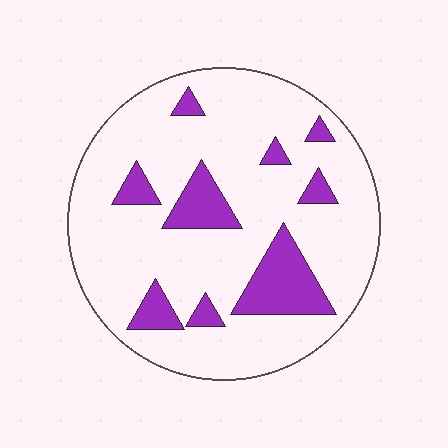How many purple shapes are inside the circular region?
9.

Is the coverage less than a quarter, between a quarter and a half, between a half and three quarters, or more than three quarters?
Less than a quarter.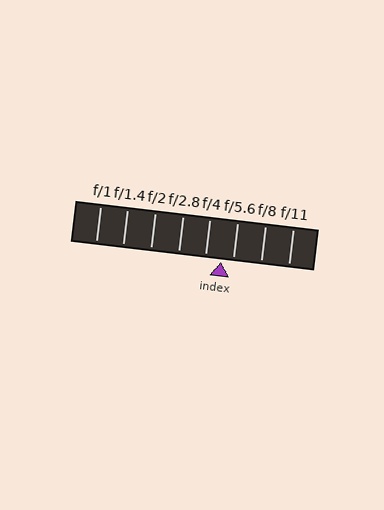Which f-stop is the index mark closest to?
The index mark is closest to f/5.6.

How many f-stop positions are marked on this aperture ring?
There are 8 f-stop positions marked.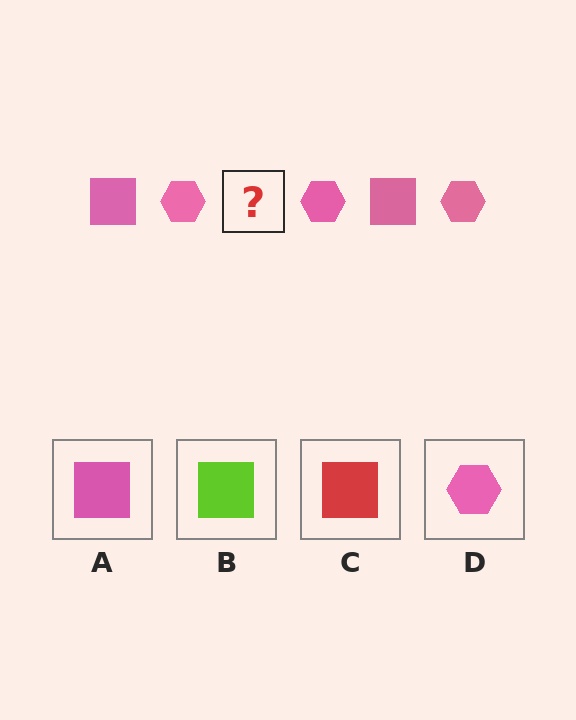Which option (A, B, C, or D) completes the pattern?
A.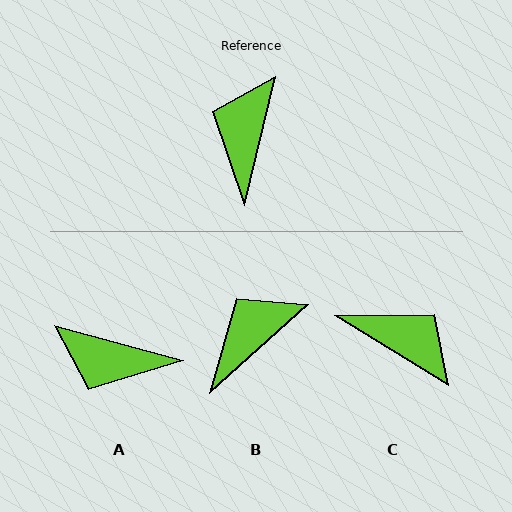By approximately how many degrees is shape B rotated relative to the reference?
Approximately 34 degrees clockwise.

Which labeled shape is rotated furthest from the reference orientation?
C, about 108 degrees away.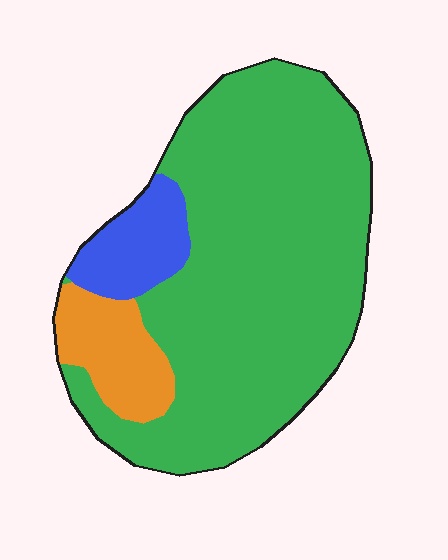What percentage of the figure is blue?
Blue takes up about one tenth (1/10) of the figure.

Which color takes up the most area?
Green, at roughly 80%.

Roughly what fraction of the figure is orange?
Orange covers around 10% of the figure.